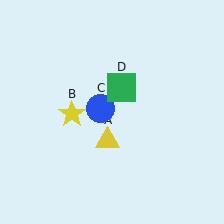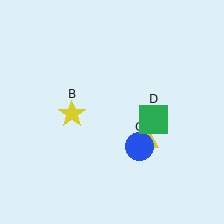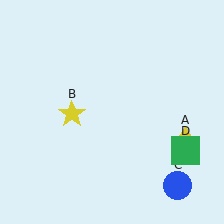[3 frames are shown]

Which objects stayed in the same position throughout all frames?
Yellow star (object B) remained stationary.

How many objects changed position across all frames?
3 objects changed position: yellow triangle (object A), blue circle (object C), green square (object D).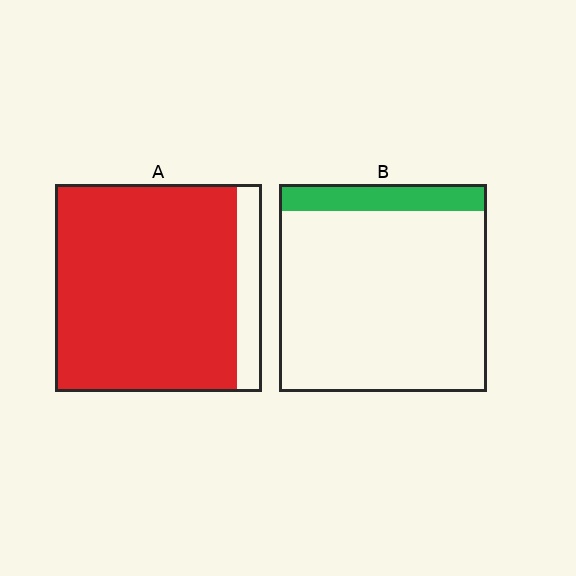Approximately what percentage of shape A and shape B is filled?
A is approximately 90% and B is approximately 15%.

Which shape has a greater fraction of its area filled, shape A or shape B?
Shape A.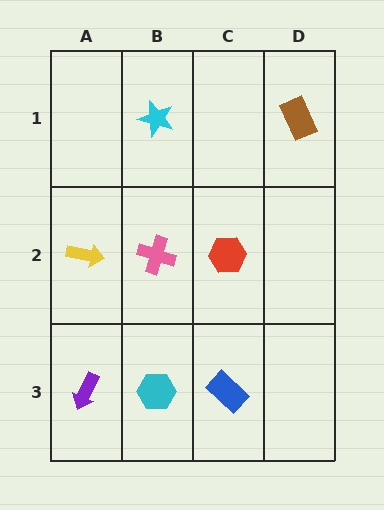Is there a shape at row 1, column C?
No, that cell is empty.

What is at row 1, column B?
A cyan star.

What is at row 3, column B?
A cyan hexagon.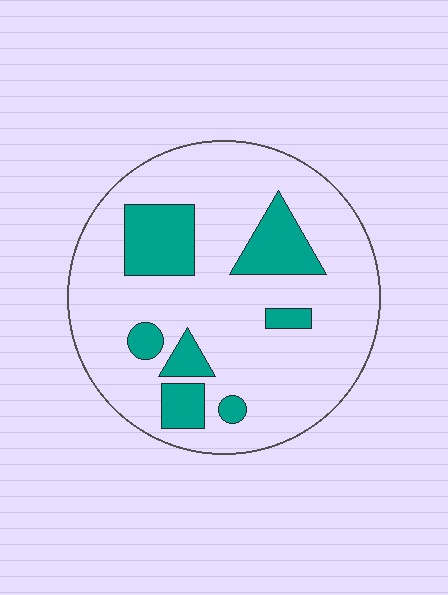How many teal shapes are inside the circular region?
7.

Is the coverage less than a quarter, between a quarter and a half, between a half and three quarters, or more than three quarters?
Less than a quarter.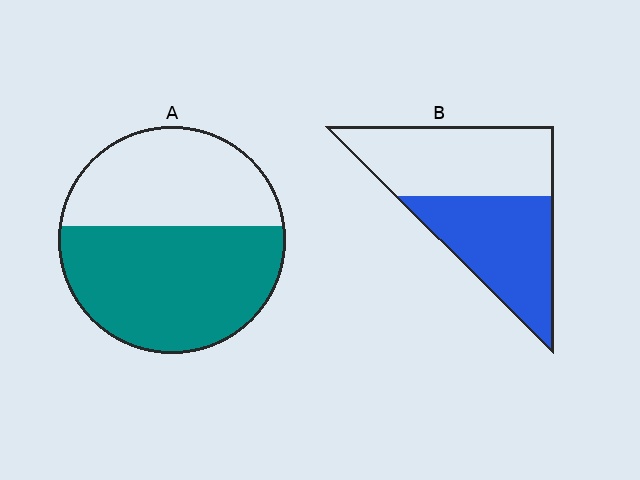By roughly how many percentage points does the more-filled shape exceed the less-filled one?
By roughly 10 percentage points (A over B).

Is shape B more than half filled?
Roughly half.